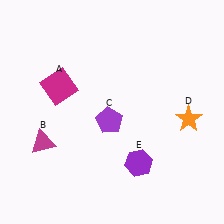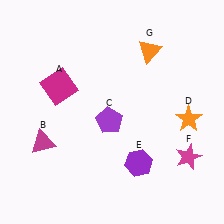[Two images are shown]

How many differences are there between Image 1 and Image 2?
There are 2 differences between the two images.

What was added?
A magenta star (F), an orange triangle (G) were added in Image 2.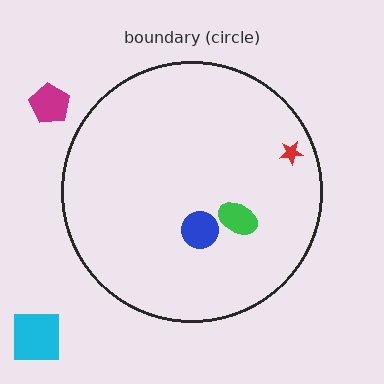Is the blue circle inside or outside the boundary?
Inside.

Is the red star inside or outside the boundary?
Inside.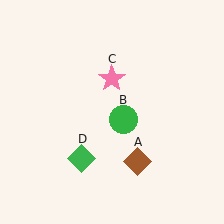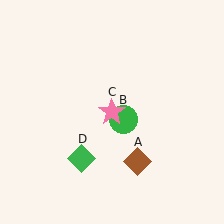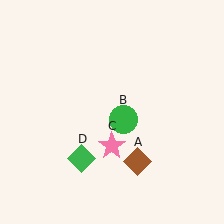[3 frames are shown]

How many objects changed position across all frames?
1 object changed position: pink star (object C).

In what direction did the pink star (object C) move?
The pink star (object C) moved down.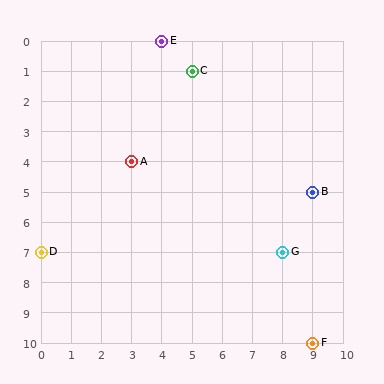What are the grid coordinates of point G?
Point G is at grid coordinates (8, 7).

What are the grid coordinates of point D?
Point D is at grid coordinates (0, 7).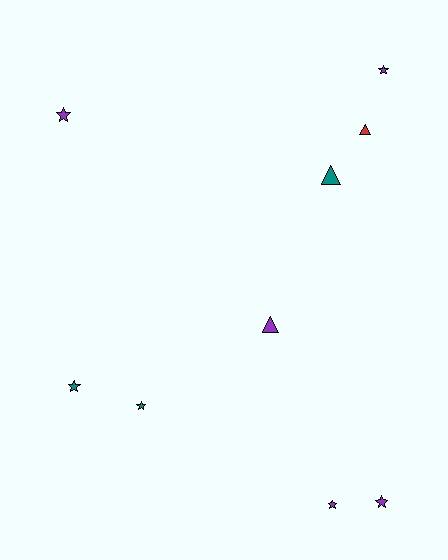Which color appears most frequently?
Purple, with 5 objects.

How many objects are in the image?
There are 9 objects.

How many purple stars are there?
There are 4 purple stars.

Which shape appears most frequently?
Star, with 6 objects.